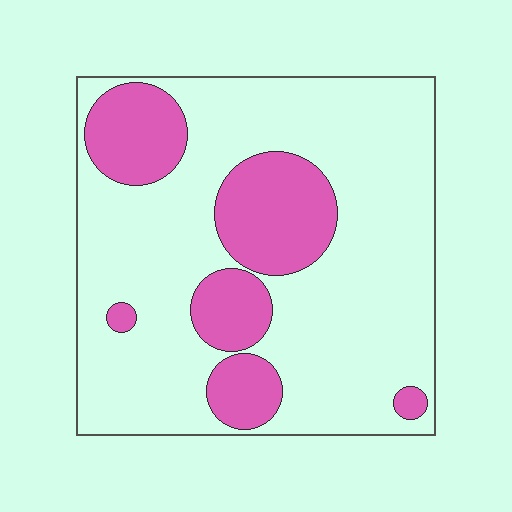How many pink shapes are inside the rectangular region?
6.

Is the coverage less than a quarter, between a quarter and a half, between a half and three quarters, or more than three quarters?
Between a quarter and a half.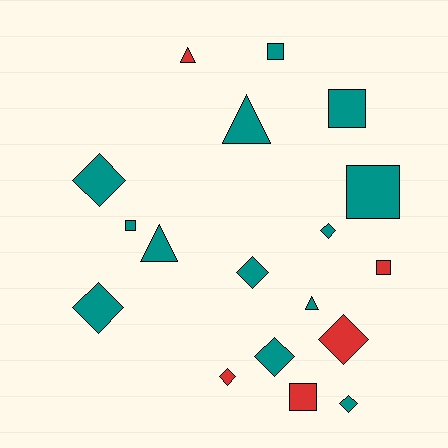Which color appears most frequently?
Teal, with 13 objects.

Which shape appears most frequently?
Diamond, with 8 objects.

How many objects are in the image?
There are 18 objects.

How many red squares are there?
There are 2 red squares.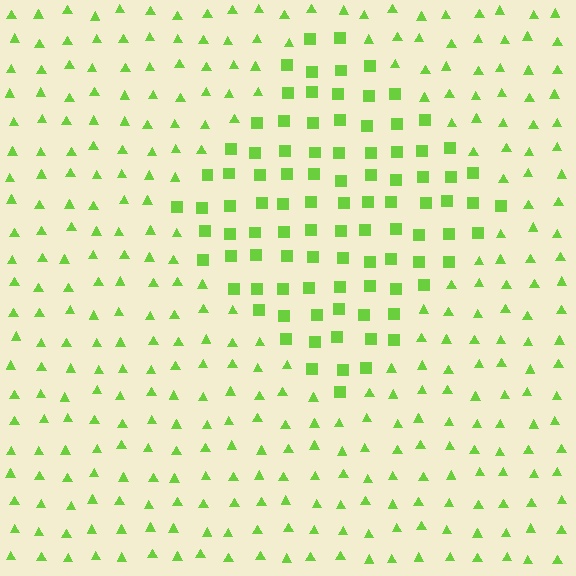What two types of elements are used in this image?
The image uses squares inside the diamond region and triangles outside it.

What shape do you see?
I see a diamond.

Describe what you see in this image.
The image is filled with small lime elements arranged in a uniform grid. A diamond-shaped region contains squares, while the surrounding area contains triangles. The boundary is defined purely by the change in element shape.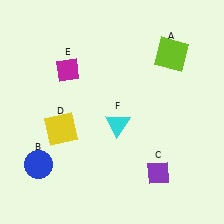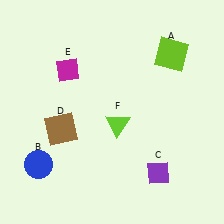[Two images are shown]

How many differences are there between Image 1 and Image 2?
There are 2 differences between the two images.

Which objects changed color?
D changed from yellow to brown. F changed from cyan to lime.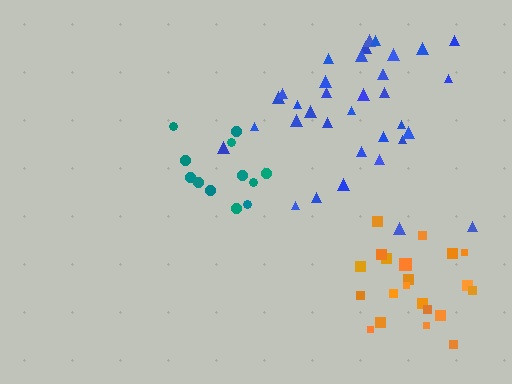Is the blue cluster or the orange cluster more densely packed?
Orange.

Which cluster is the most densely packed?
Orange.